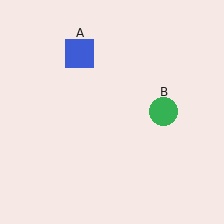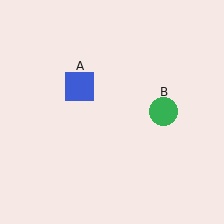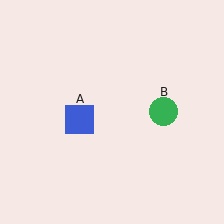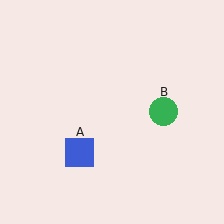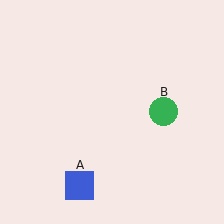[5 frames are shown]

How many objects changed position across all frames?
1 object changed position: blue square (object A).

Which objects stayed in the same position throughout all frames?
Green circle (object B) remained stationary.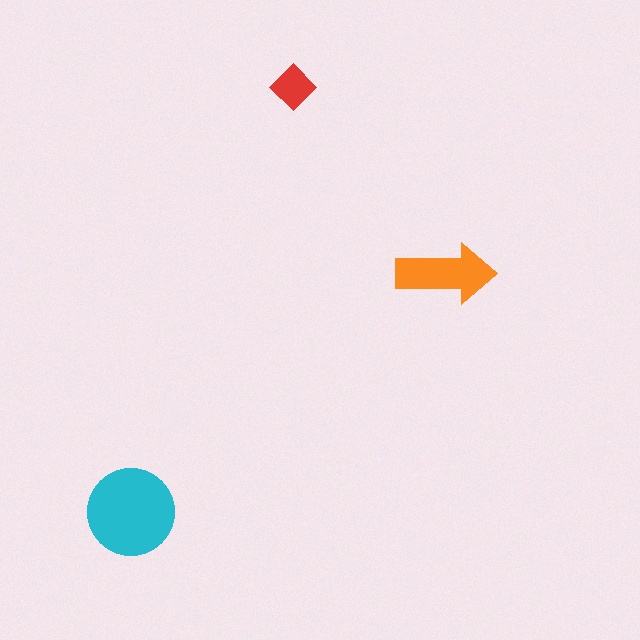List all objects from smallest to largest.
The red diamond, the orange arrow, the cyan circle.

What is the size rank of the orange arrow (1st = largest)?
2nd.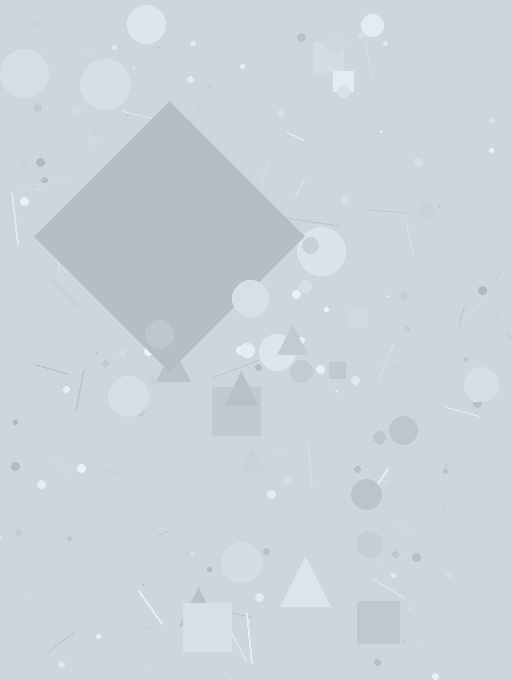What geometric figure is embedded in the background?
A diamond is embedded in the background.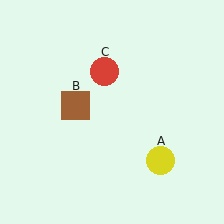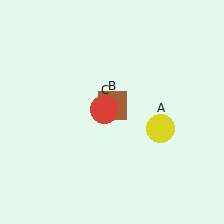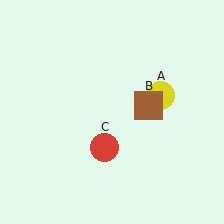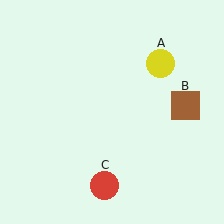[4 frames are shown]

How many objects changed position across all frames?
3 objects changed position: yellow circle (object A), brown square (object B), red circle (object C).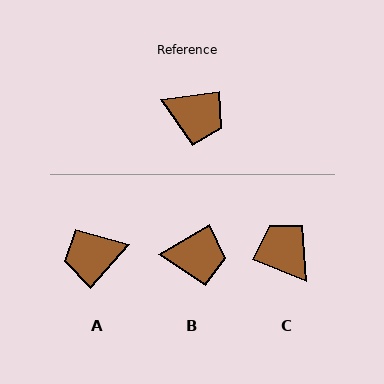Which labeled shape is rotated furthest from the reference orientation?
C, about 150 degrees away.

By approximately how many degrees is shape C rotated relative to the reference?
Approximately 150 degrees counter-clockwise.